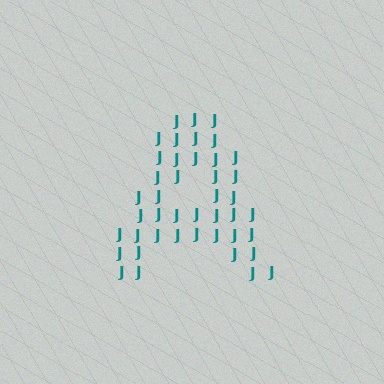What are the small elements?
The small elements are letter J's.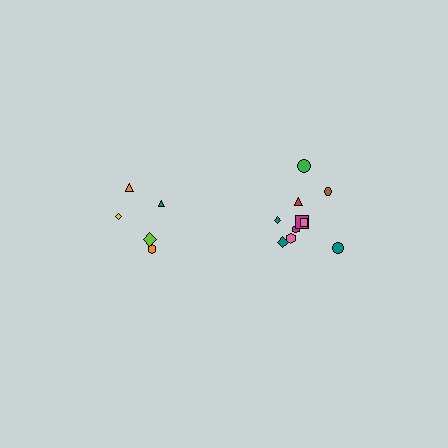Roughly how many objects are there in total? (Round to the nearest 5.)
Roughly 15 objects in total.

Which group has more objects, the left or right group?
The right group.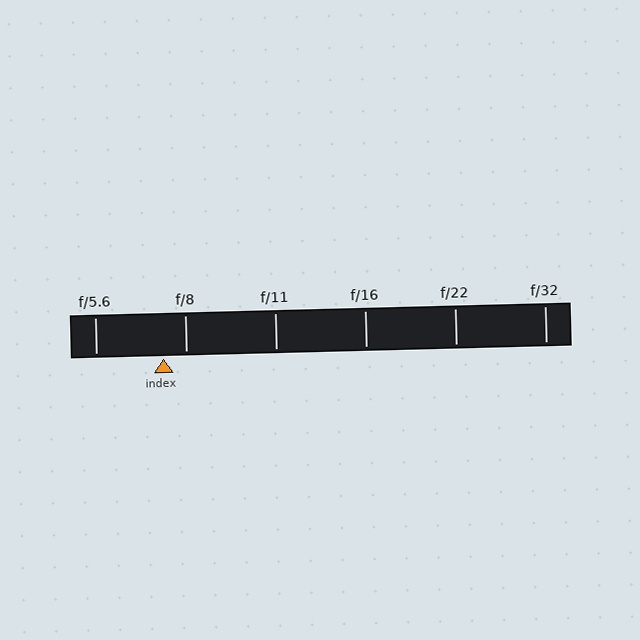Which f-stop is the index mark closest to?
The index mark is closest to f/8.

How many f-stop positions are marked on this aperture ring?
There are 6 f-stop positions marked.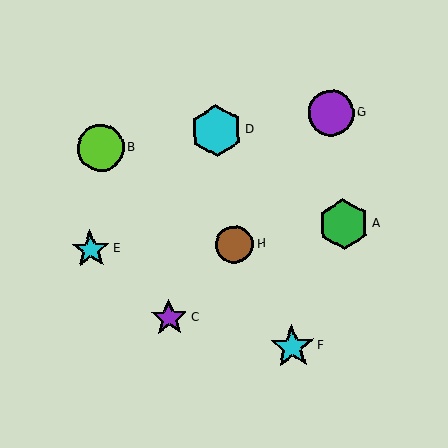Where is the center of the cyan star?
The center of the cyan star is at (91, 249).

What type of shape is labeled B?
Shape B is a lime circle.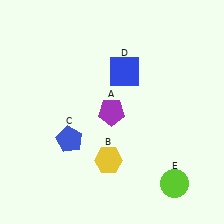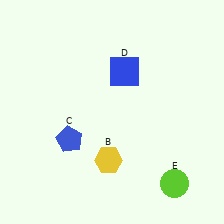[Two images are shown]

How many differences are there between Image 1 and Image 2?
There is 1 difference between the two images.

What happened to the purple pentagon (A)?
The purple pentagon (A) was removed in Image 2. It was in the bottom-left area of Image 1.